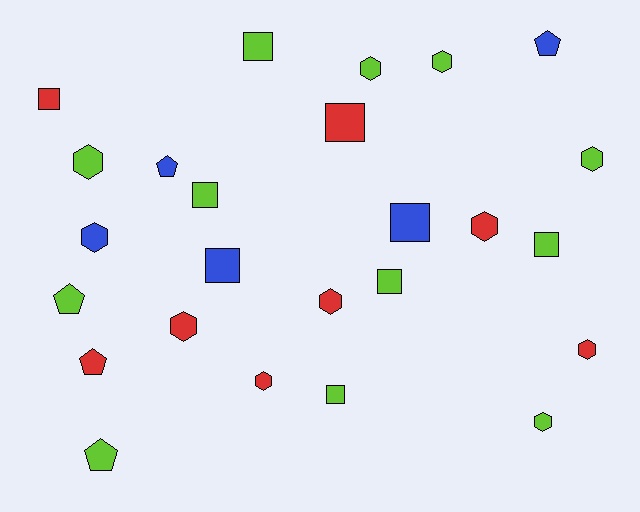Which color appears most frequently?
Lime, with 12 objects.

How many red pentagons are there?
There is 1 red pentagon.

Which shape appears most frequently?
Hexagon, with 11 objects.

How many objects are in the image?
There are 25 objects.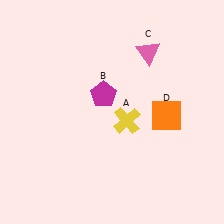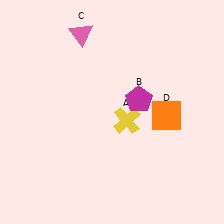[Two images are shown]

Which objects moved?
The objects that moved are: the magenta pentagon (B), the pink triangle (C).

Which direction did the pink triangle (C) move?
The pink triangle (C) moved left.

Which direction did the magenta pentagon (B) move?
The magenta pentagon (B) moved right.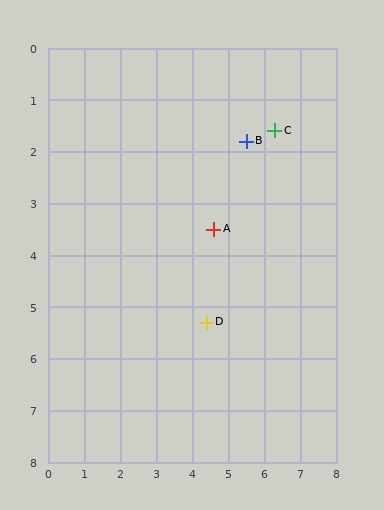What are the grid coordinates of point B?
Point B is at approximately (5.5, 1.8).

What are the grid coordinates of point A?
Point A is at approximately (4.6, 3.5).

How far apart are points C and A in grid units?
Points C and A are about 2.5 grid units apart.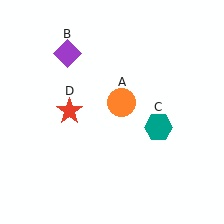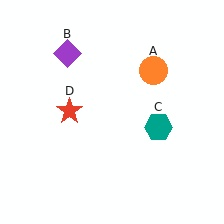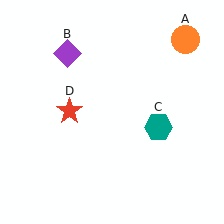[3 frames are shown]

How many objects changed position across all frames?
1 object changed position: orange circle (object A).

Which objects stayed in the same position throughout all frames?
Purple diamond (object B) and teal hexagon (object C) and red star (object D) remained stationary.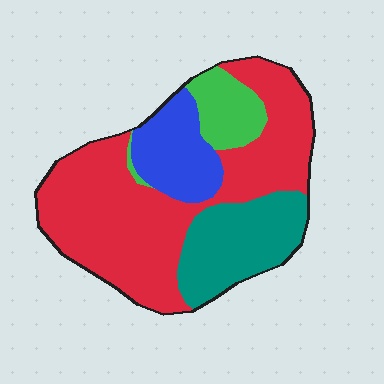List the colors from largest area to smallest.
From largest to smallest: red, teal, blue, green.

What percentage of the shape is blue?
Blue covers about 15% of the shape.